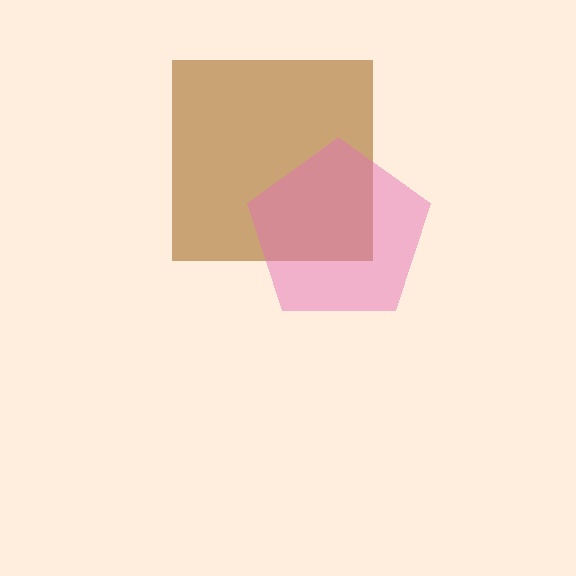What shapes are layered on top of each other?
The layered shapes are: a brown square, a pink pentagon.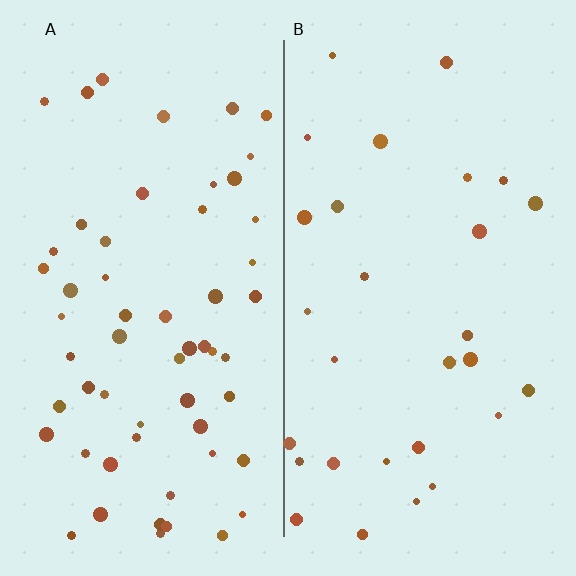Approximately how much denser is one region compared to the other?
Approximately 2.0× — region A over region B.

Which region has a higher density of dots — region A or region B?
A (the left).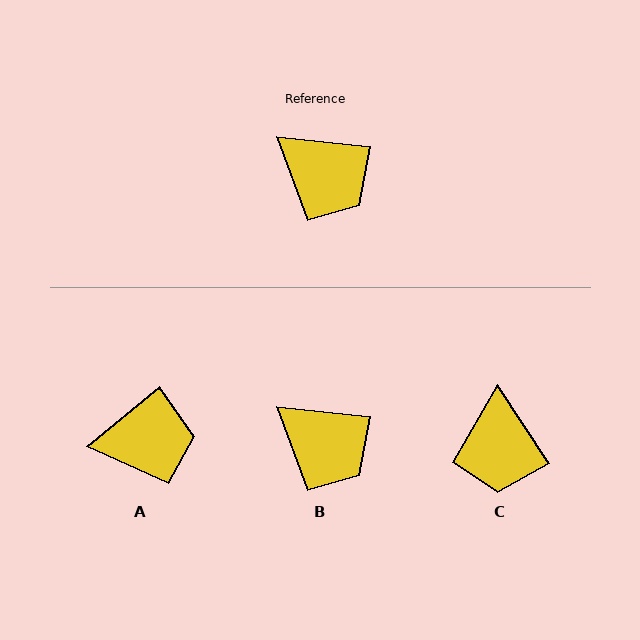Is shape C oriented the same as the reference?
No, it is off by about 50 degrees.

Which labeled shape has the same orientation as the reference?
B.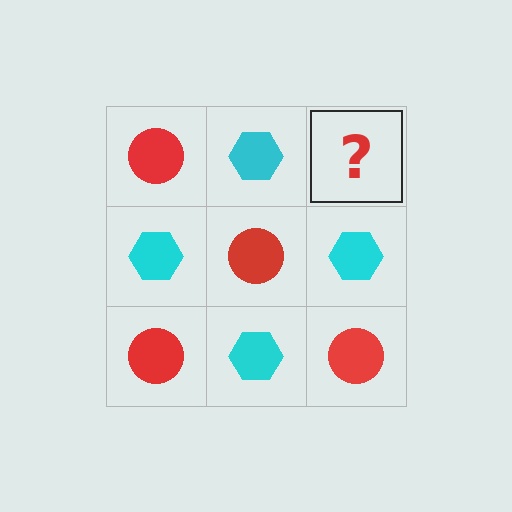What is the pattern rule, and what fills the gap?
The rule is that it alternates red circle and cyan hexagon in a checkerboard pattern. The gap should be filled with a red circle.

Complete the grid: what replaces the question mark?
The question mark should be replaced with a red circle.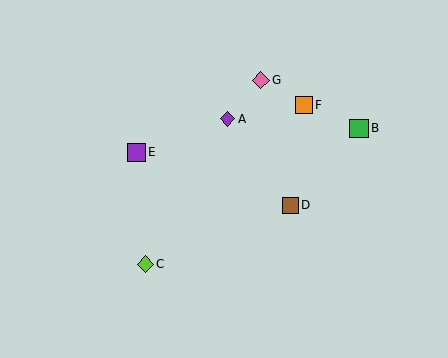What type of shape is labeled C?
Shape C is a lime diamond.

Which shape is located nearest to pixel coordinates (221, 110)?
The purple diamond (labeled A) at (227, 119) is nearest to that location.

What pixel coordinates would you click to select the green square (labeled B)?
Click at (359, 128) to select the green square B.